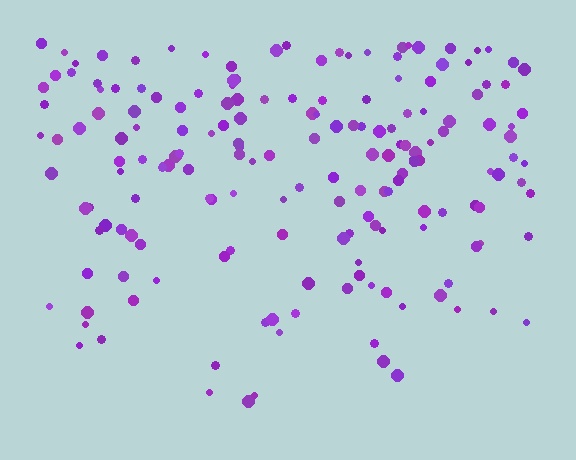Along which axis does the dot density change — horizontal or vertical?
Vertical.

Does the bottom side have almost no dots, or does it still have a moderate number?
Still a moderate number, just noticeably fewer than the top.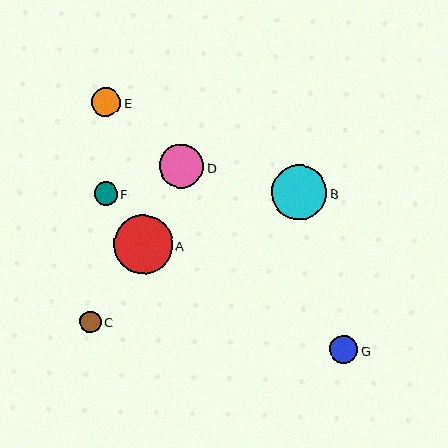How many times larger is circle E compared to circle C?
Circle E is approximately 1.4 times the size of circle C.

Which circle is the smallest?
Circle C is the smallest with a size of approximately 21 pixels.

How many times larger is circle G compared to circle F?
Circle G is approximately 1.2 times the size of circle F.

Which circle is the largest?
Circle A is the largest with a size of approximately 59 pixels.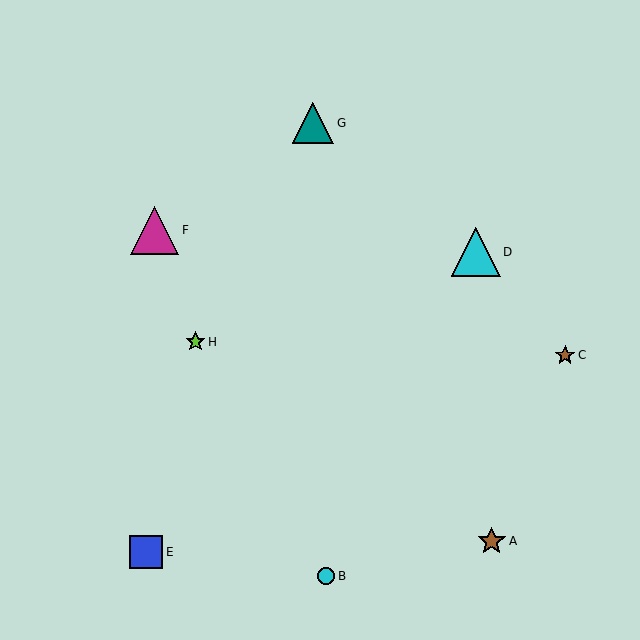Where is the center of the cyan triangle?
The center of the cyan triangle is at (476, 252).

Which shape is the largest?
The cyan triangle (labeled D) is the largest.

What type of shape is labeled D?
Shape D is a cyan triangle.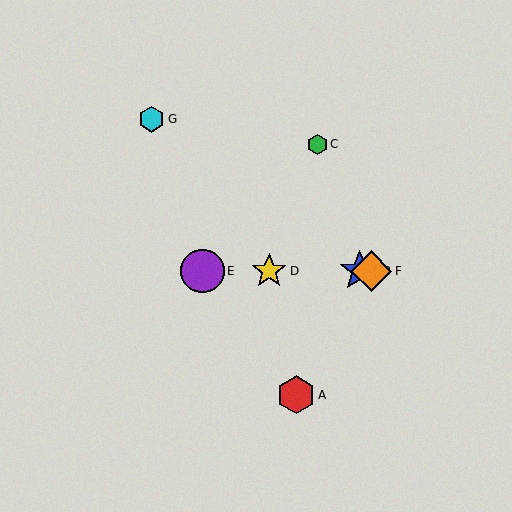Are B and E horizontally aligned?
Yes, both are at y≈271.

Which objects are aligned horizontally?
Objects B, D, E, F are aligned horizontally.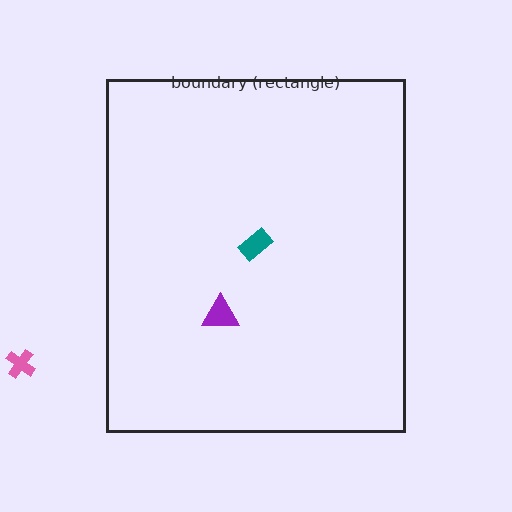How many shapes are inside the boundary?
2 inside, 1 outside.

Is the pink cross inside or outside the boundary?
Outside.